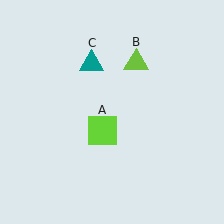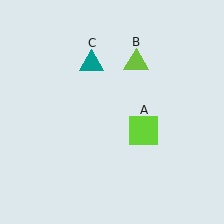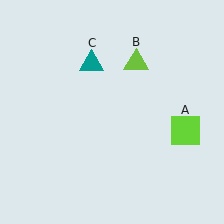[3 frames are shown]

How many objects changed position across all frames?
1 object changed position: lime square (object A).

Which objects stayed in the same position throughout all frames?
Lime triangle (object B) and teal triangle (object C) remained stationary.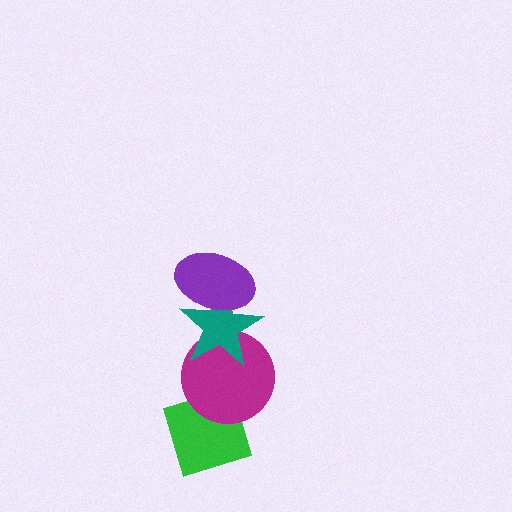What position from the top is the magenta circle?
The magenta circle is 3rd from the top.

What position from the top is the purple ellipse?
The purple ellipse is 1st from the top.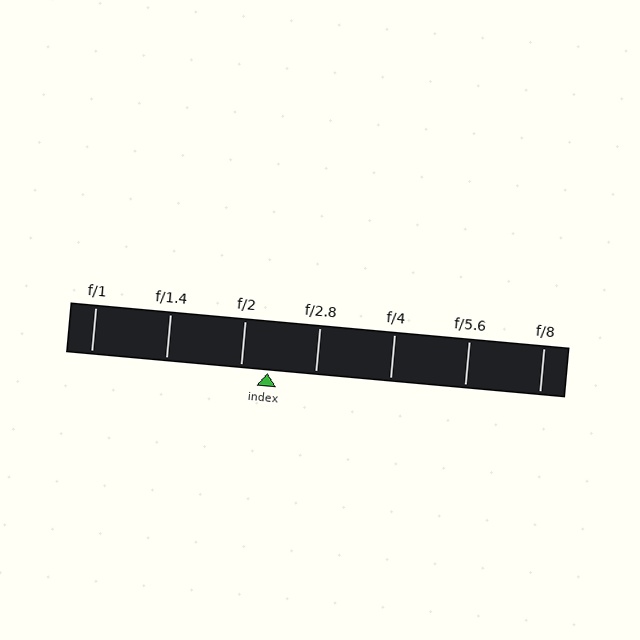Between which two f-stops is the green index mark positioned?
The index mark is between f/2 and f/2.8.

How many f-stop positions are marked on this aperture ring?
There are 7 f-stop positions marked.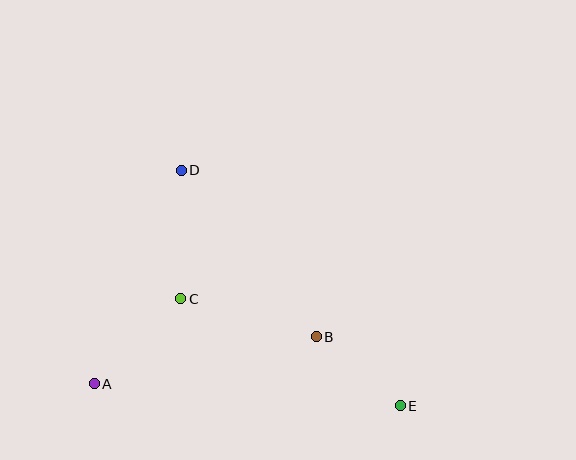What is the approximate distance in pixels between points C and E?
The distance between C and E is approximately 244 pixels.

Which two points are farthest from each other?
Points D and E are farthest from each other.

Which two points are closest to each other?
Points B and E are closest to each other.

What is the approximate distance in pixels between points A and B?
The distance between A and B is approximately 227 pixels.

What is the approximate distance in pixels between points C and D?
The distance between C and D is approximately 128 pixels.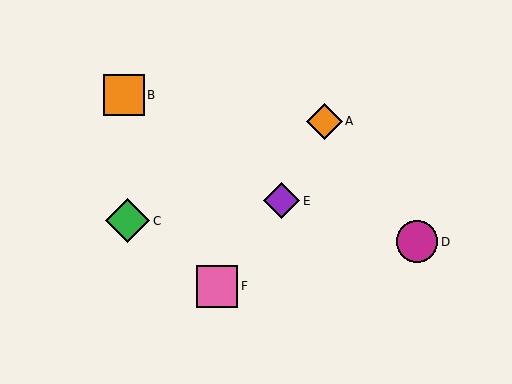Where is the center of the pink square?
The center of the pink square is at (217, 286).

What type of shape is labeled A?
Shape A is an orange diamond.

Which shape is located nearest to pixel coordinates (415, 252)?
The magenta circle (labeled D) at (417, 242) is nearest to that location.